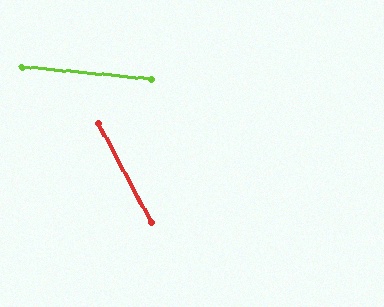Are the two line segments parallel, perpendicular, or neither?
Neither parallel nor perpendicular — they differ by about 56°.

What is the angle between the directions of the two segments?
Approximately 56 degrees.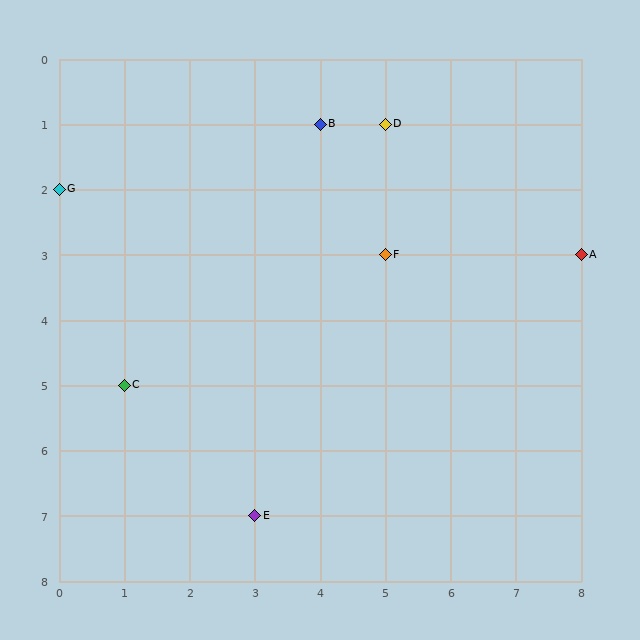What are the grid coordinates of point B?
Point B is at grid coordinates (4, 1).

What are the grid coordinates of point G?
Point G is at grid coordinates (0, 2).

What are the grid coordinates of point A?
Point A is at grid coordinates (8, 3).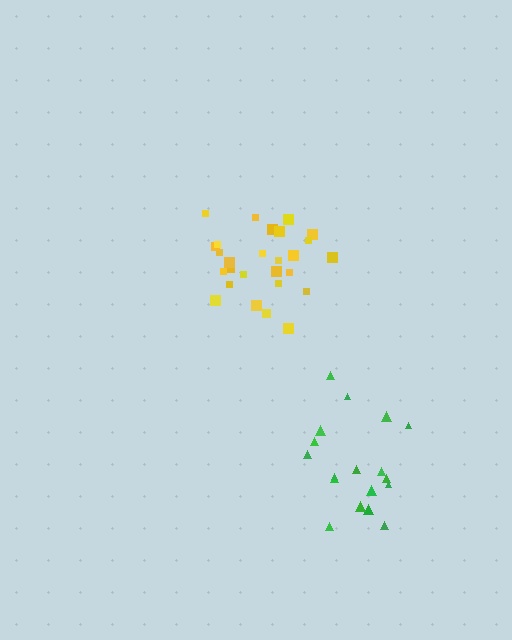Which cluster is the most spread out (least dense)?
Green.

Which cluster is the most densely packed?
Yellow.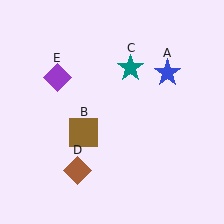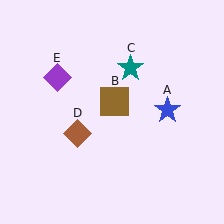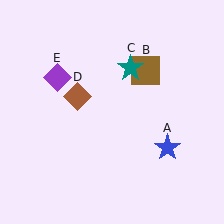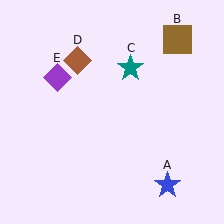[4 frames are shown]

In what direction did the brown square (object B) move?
The brown square (object B) moved up and to the right.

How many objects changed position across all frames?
3 objects changed position: blue star (object A), brown square (object B), brown diamond (object D).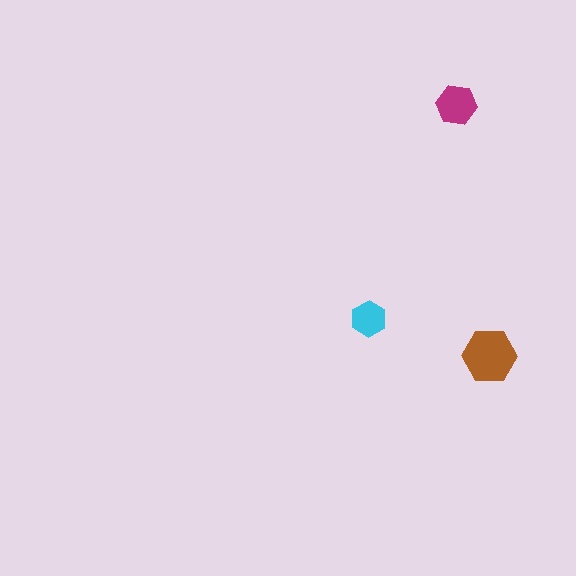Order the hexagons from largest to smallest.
the brown one, the magenta one, the cyan one.